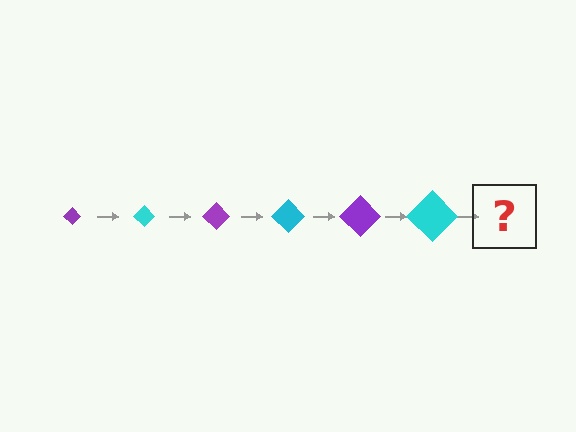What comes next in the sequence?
The next element should be a purple diamond, larger than the previous one.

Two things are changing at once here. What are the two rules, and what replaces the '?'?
The two rules are that the diamond grows larger each step and the color cycles through purple and cyan. The '?' should be a purple diamond, larger than the previous one.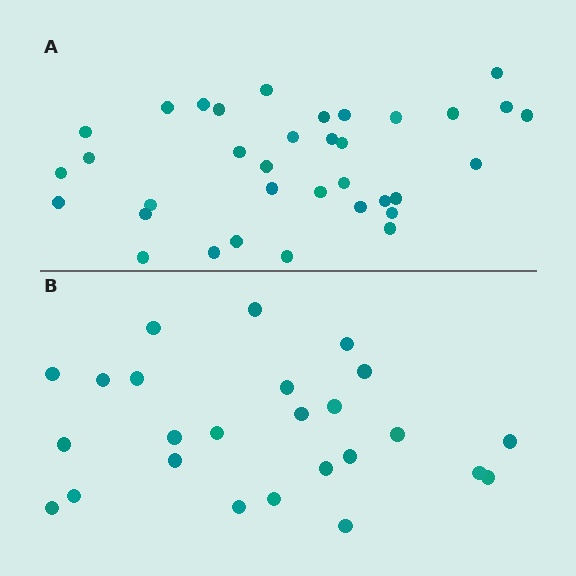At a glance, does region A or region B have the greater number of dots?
Region A (the top region) has more dots.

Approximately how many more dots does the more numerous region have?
Region A has roughly 10 or so more dots than region B.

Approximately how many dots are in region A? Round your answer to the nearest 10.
About 40 dots. (The exact count is 35, which rounds to 40.)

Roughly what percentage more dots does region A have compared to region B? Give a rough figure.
About 40% more.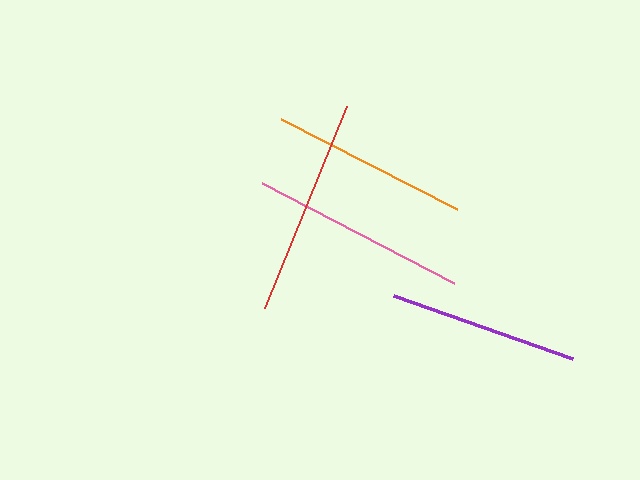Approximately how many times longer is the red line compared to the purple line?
The red line is approximately 1.2 times the length of the purple line.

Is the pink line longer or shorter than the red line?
The red line is longer than the pink line.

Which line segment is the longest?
The red line is the longest at approximately 218 pixels.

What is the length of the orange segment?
The orange segment is approximately 197 pixels long.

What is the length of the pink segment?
The pink segment is approximately 217 pixels long.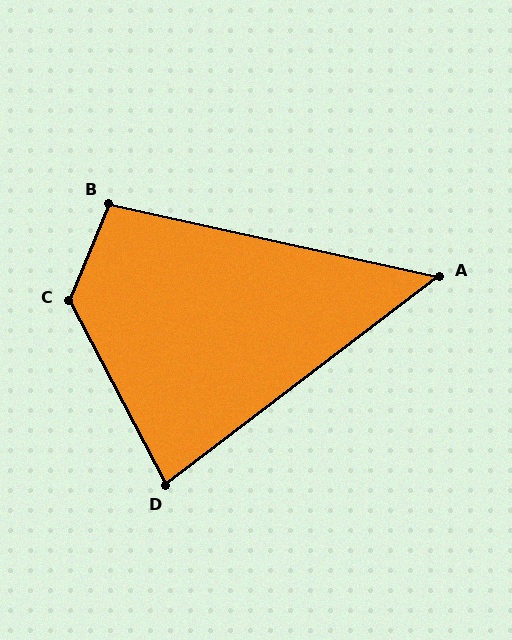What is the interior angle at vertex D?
Approximately 80 degrees (acute).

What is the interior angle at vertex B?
Approximately 100 degrees (obtuse).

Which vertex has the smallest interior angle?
A, at approximately 50 degrees.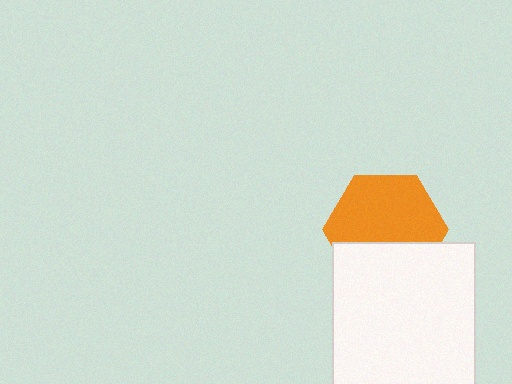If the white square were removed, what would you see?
You would see the complete orange hexagon.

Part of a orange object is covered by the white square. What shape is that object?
It is a hexagon.